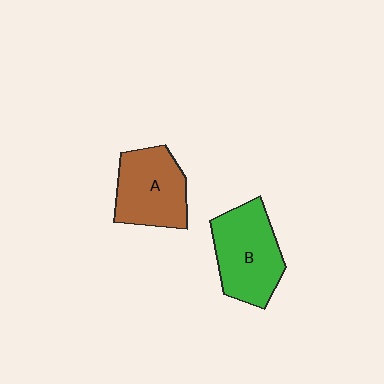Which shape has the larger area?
Shape B (green).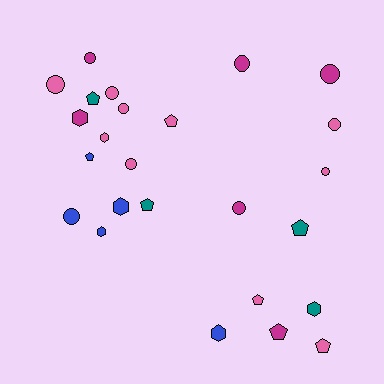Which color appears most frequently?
Pink, with 10 objects.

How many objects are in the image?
There are 25 objects.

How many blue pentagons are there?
There is 1 blue pentagon.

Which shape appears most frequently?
Circle, with 11 objects.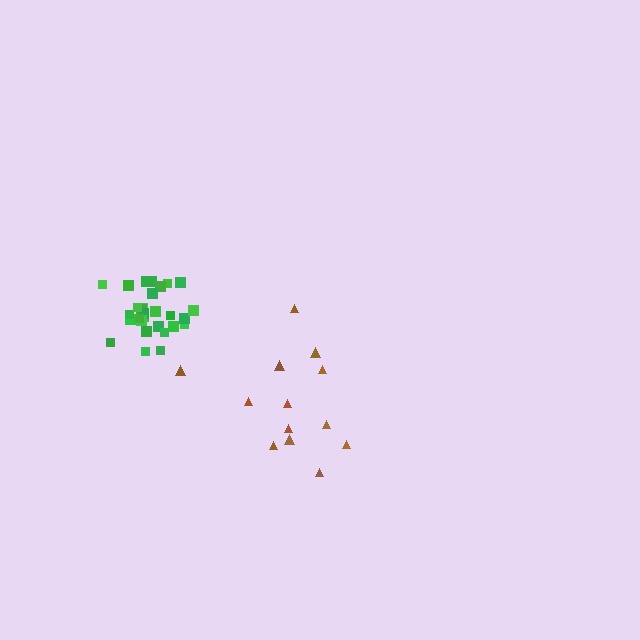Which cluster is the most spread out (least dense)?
Brown.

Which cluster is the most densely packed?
Green.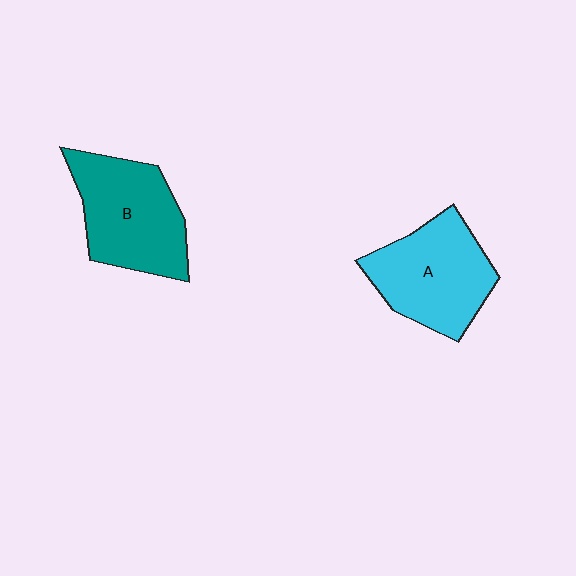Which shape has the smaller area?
Shape A (cyan).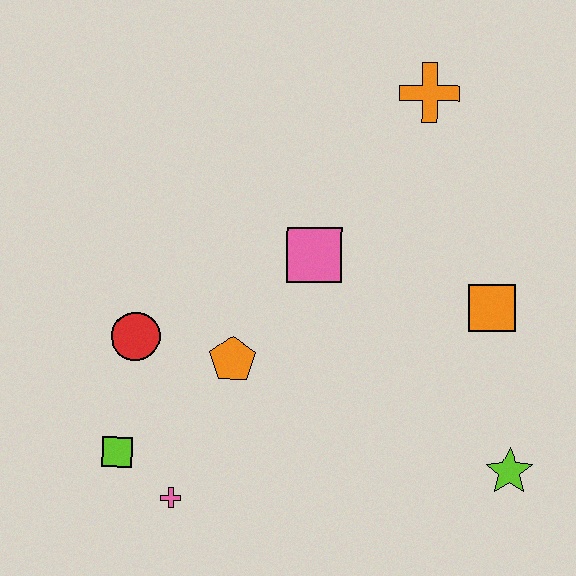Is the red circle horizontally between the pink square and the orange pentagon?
No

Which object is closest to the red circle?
The orange pentagon is closest to the red circle.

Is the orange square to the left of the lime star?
Yes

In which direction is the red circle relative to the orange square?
The red circle is to the left of the orange square.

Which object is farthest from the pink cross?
The orange cross is farthest from the pink cross.